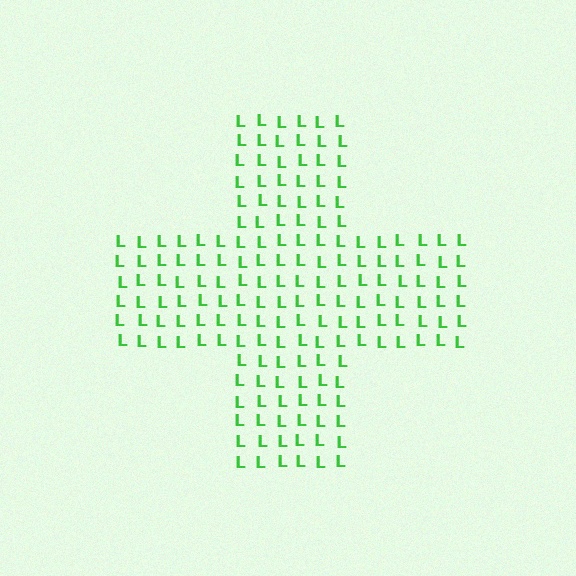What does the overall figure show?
The overall figure shows a cross.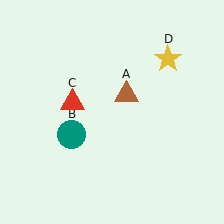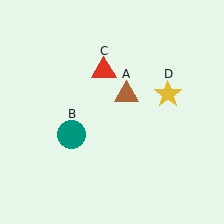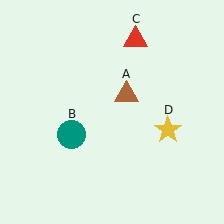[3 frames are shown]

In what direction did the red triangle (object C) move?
The red triangle (object C) moved up and to the right.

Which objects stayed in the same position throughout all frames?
Brown triangle (object A) and teal circle (object B) remained stationary.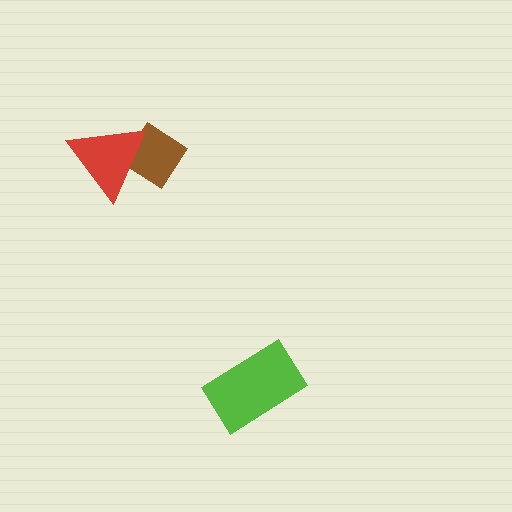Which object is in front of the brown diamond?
The red triangle is in front of the brown diamond.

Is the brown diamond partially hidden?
Yes, it is partially covered by another shape.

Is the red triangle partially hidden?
No, no other shape covers it.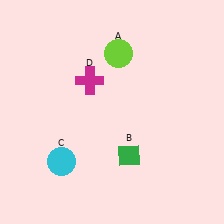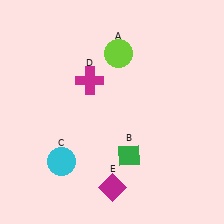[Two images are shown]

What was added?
A magenta diamond (E) was added in Image 2.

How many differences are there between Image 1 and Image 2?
There is 1 difference between the two images.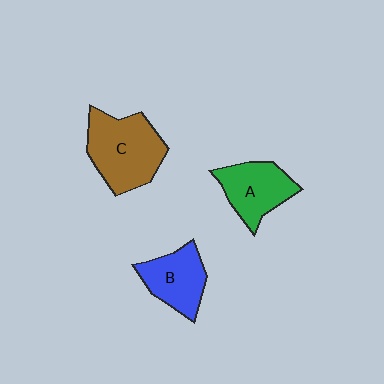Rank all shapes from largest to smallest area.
From largest to smallest: C (brown), A (green), B (blue).